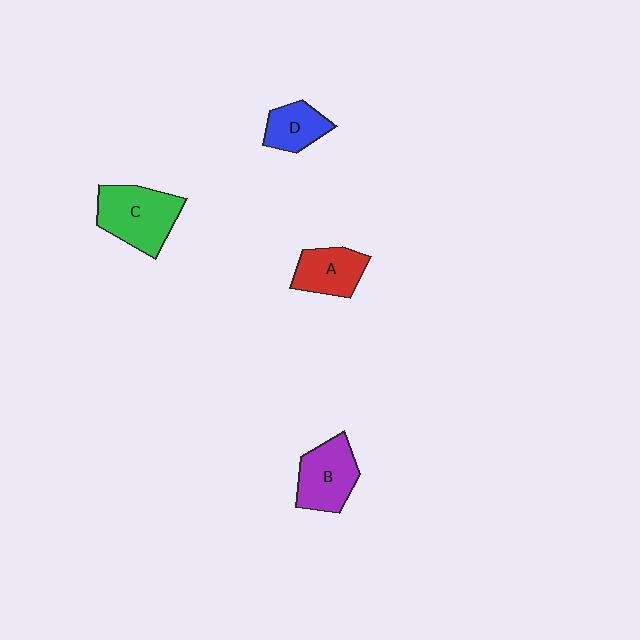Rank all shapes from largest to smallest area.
From largest to smallest: C (green), B (purple), A (red), D (blue).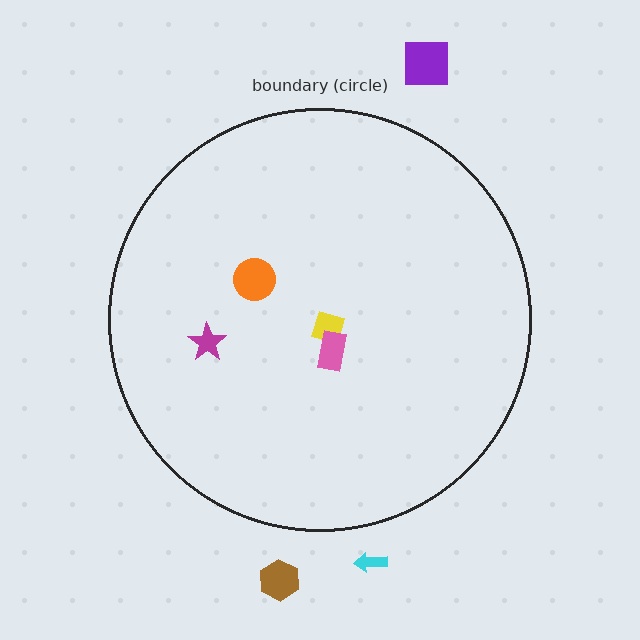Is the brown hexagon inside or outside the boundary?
Outside.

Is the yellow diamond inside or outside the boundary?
Inside.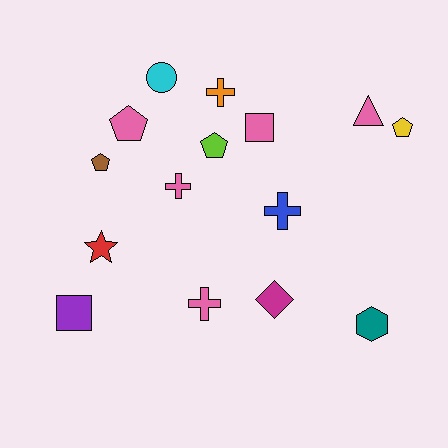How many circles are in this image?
There is 1 circle.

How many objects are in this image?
There are 15 objects.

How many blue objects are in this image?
There is 1 blue object.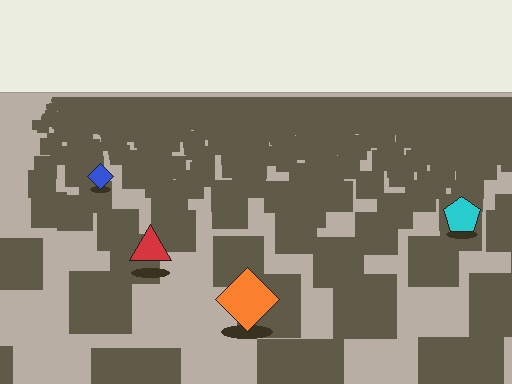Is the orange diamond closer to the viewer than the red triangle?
Yes. The orange diamond is closer — you can tell from the texture gradient: the ground texture is coarser near it.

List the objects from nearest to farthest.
From nearest to farthest: the orange diamond, the red triangle, the cyan pentagon, the blue diamond.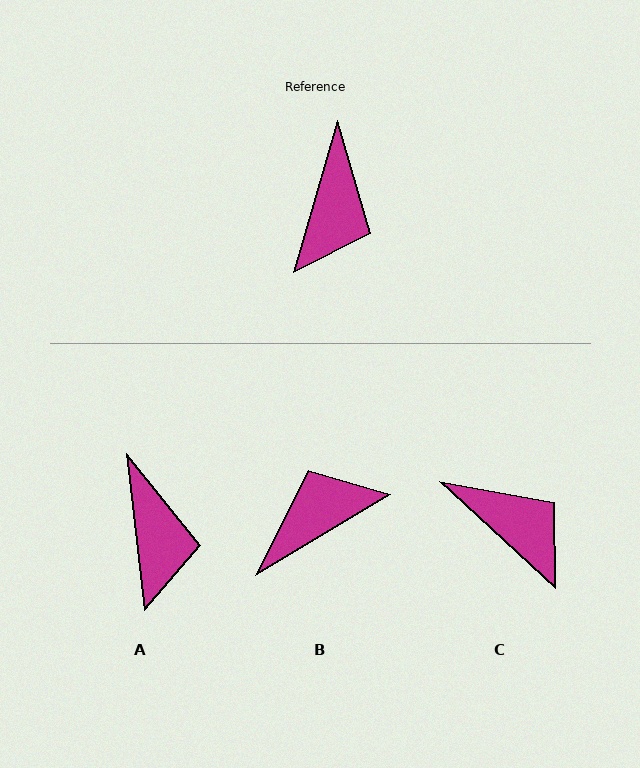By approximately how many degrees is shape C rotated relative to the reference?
Approximately 63 degrees counter-clockwise.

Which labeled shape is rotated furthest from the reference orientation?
B, about 137 degrees away.